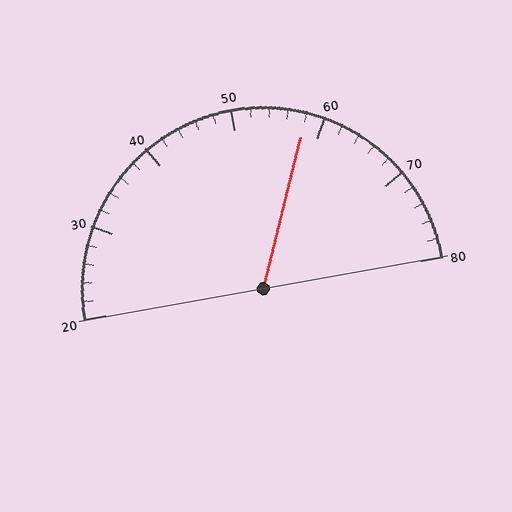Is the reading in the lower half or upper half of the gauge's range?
The reading is in the upper half of the range (20 to 80).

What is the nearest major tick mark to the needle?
The nearest major tick mark is 60.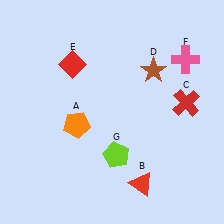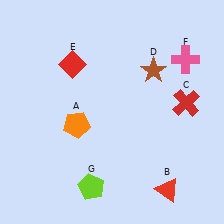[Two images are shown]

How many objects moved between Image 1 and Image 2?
2 objects moved between the two images.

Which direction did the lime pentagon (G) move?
The lime pentagon (G) moved down.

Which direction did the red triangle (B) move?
The red triangle (B) moved right.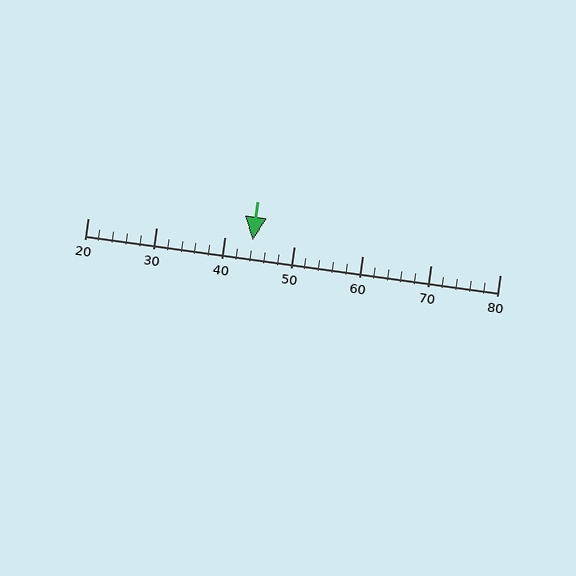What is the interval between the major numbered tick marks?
The major tick marks are spaced 10 units apart.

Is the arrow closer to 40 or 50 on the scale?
The arrow is closer to 40.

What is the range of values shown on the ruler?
The ruler shows values from 20 to 80.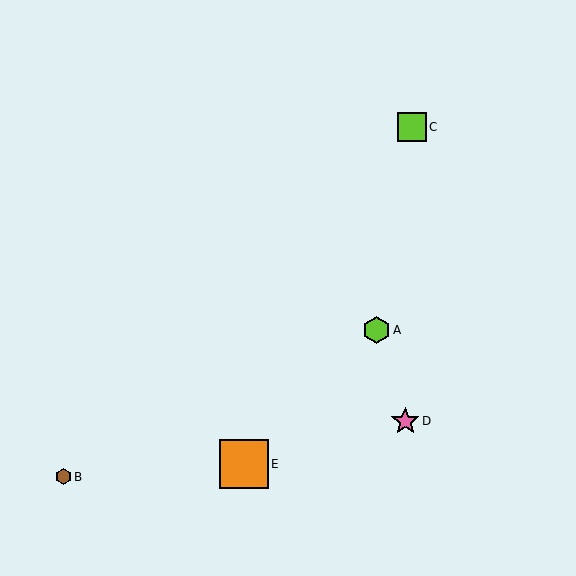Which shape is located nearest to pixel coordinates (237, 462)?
The orange square (labeled E) at (244, 464) is nearest to that location.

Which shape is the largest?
The orange square (labeled E) is the largest.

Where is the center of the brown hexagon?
The center of the brown hexagon is at (63, 477).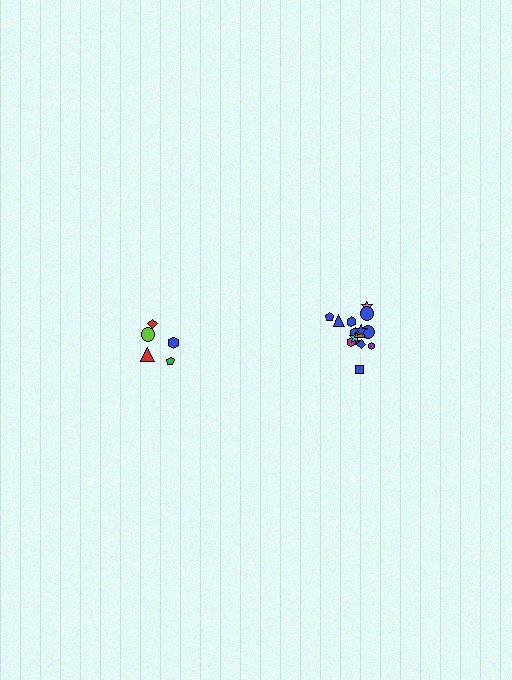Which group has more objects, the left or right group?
The right group.